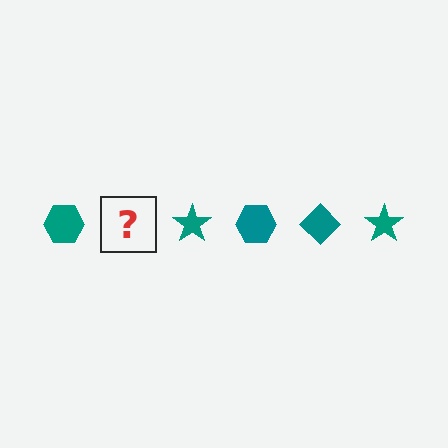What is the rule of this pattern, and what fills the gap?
The rule is that the pattern cycles through hexagon, diamond, star shapes in teal. The gap should be filled with a teal diamond.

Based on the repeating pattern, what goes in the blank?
The blank should be a teal diamond.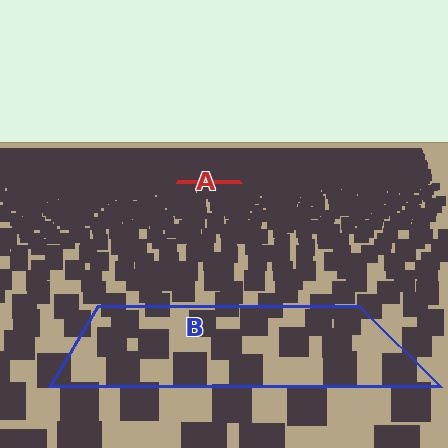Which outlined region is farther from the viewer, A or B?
Region A is farther from the viewer — the texture elements inside it appear smaller and more densely packed.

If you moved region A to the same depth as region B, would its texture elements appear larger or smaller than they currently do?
They would appear larger. At a closer depth, the same texture elements are projected at a bigger on-screen size.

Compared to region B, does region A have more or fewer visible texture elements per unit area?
Region A has more texture elements per unit area — they are packed more densely because it is farther away.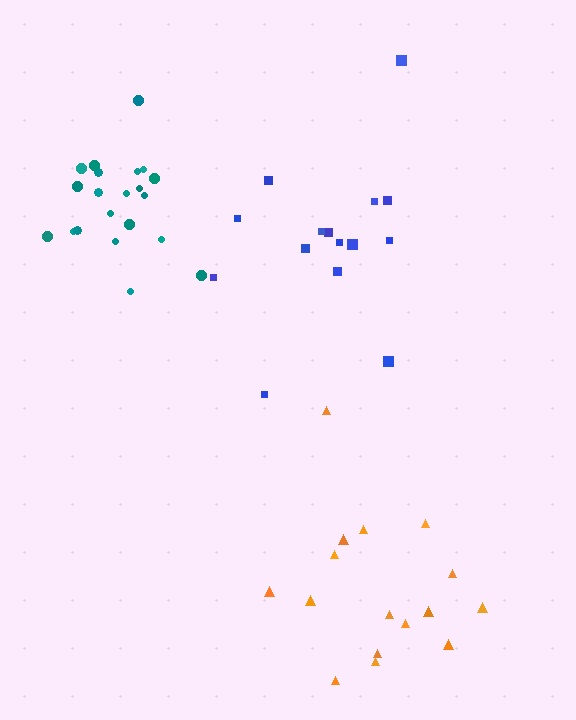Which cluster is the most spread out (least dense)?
Blue.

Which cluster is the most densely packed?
Teal.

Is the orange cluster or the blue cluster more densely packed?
Orange.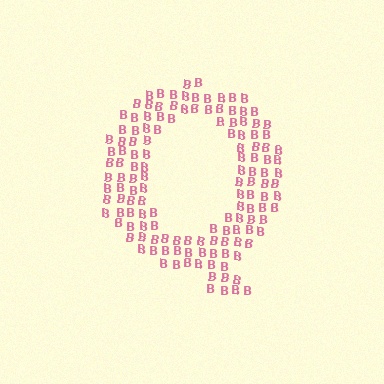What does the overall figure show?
The overall figure shows the letter Q.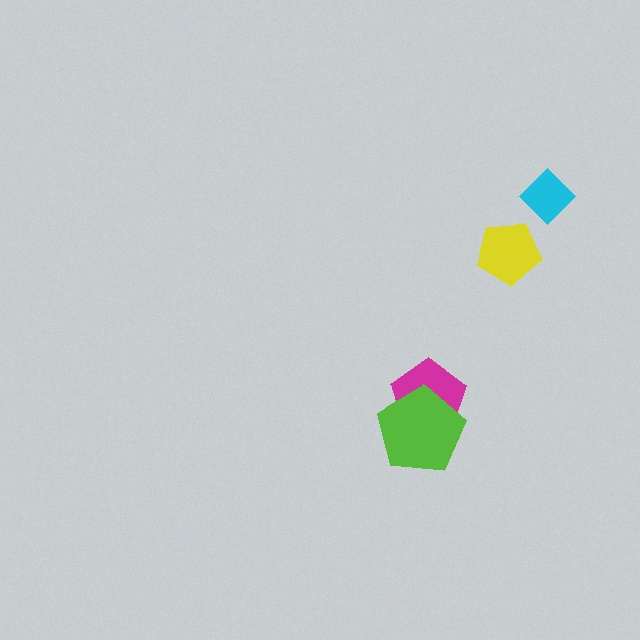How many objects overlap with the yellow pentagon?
0 objects overlap with the yellow pentagon.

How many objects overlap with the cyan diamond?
0 objects overlap with the cyan diamond.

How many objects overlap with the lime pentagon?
1 object overlaps with the lime pentagon.